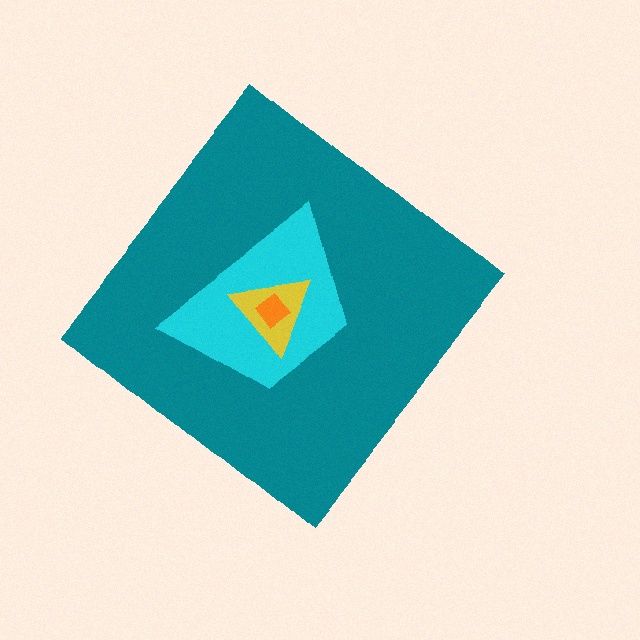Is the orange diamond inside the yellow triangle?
Yes.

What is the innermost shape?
The orange diamond.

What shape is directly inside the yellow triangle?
The orange diamond.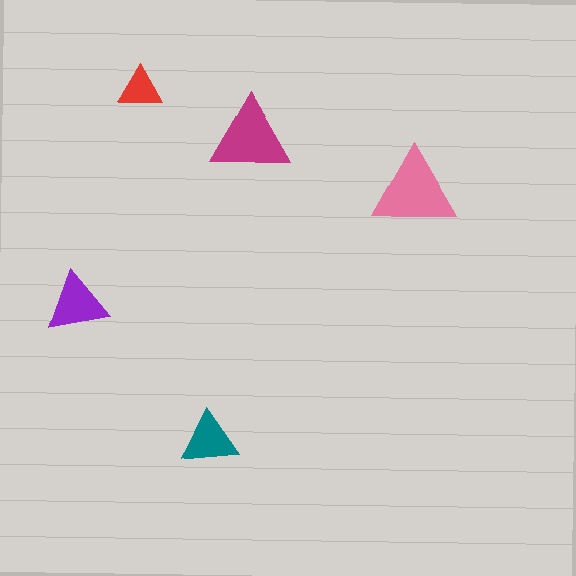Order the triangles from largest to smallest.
the pink one, the magenta one, the purple one, the teal one, the red one.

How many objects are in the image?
There are 5 objects in the image.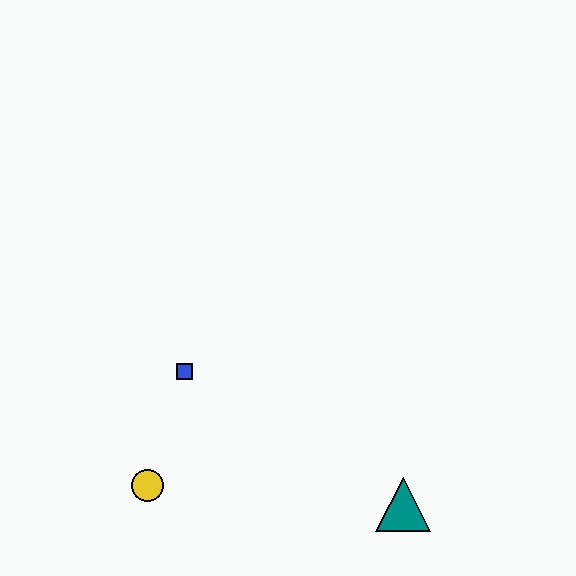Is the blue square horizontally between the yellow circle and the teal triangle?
Yes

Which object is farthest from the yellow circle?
The teal triangle is farthest from the yellow circle.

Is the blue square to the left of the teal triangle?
Yes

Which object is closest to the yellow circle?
The blue square is closest to the yellow circle.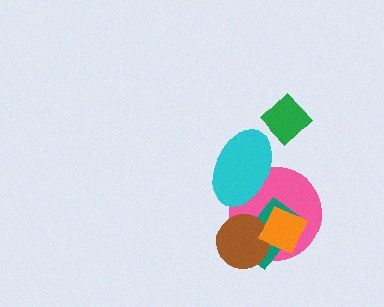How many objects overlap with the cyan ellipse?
1 object overlaps with the cyan ellipse.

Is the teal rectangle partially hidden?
Yes, it is partially covered by another shape.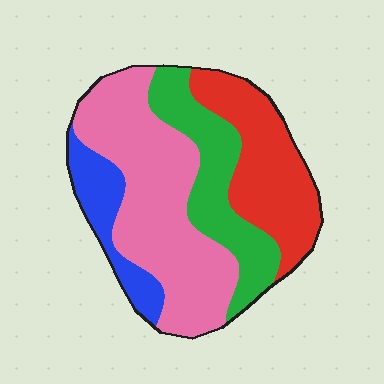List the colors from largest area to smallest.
From largest to smallest: pink, red, green, blue.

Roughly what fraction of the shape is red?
Red covers around 25% of the shape.